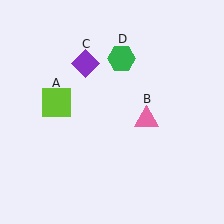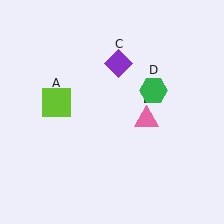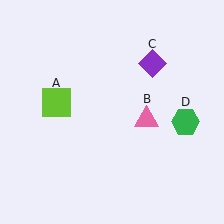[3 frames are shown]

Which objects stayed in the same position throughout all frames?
Lime square (object A) and pink triangle (object B) remained stationary.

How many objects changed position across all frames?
2 objects changed position: purple diamond (object C), green hexagon (object D).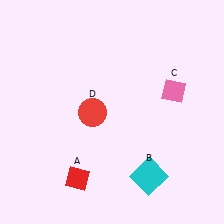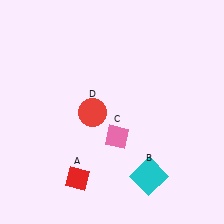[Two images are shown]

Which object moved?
The pink diamond (C) moved left.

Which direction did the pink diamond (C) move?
The pink diamond (C) moved left.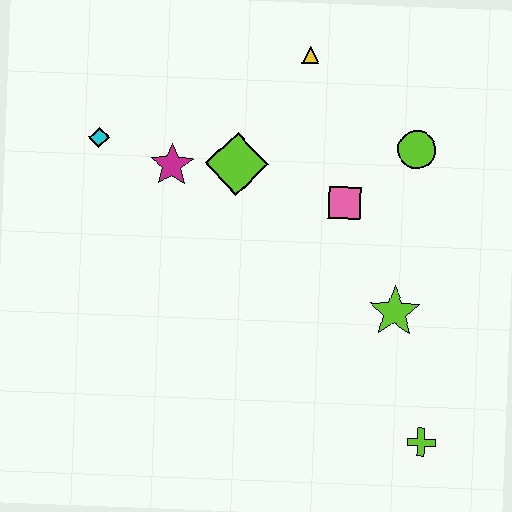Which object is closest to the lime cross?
The lime star is closest to the lime cross.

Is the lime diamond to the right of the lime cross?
No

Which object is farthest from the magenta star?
The lime cross is farthest from the magenta star.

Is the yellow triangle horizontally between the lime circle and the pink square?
No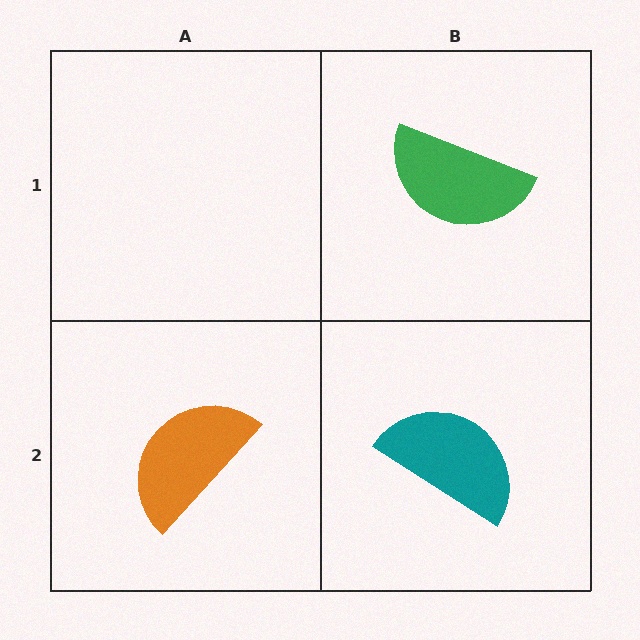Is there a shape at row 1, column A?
No, that cell is empty.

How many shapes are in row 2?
2 shapes.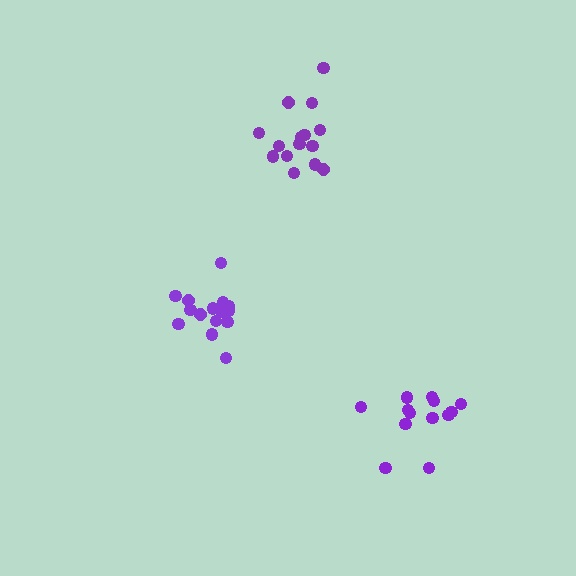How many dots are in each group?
Group 1: 16 dots, Group 2: 15 dots, Group 3: 13 dots (44 total).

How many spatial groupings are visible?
There are 3 spatial groupings.